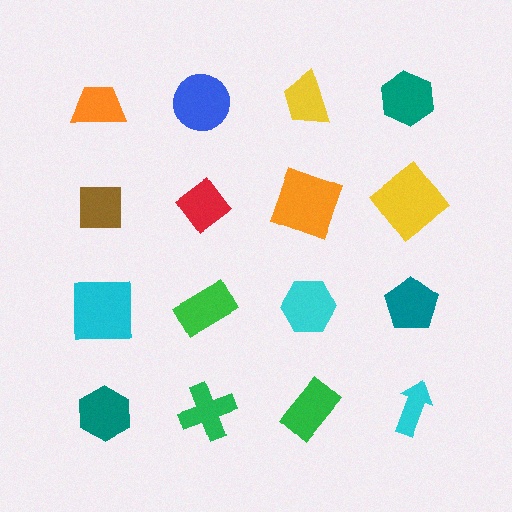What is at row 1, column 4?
A teal hexagon.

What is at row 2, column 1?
A brown square.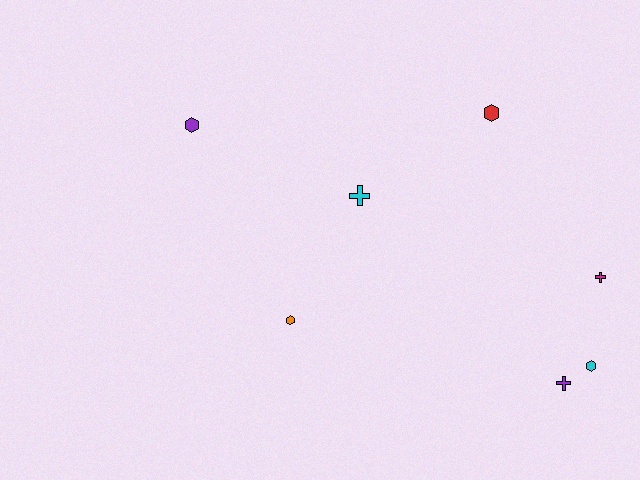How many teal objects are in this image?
There are no teal objects.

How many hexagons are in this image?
There are 4 hexagons.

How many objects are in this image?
There are 7 objects.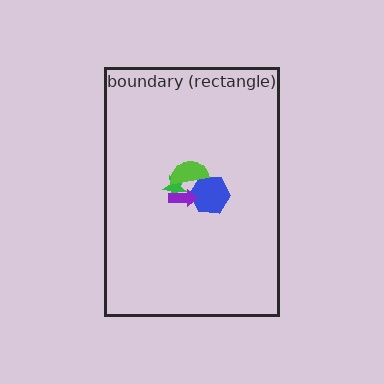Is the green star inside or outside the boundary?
Inside.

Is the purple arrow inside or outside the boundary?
Inside.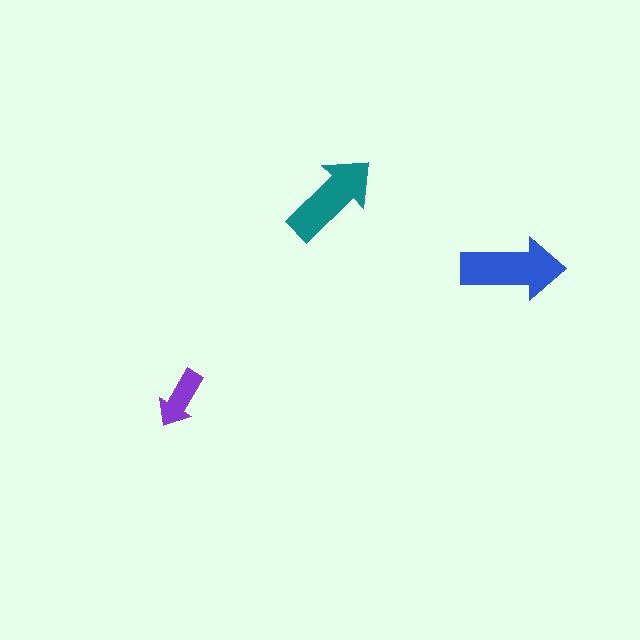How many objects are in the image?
There are 3 objects in the image.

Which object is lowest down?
The purple arrow is bottommost.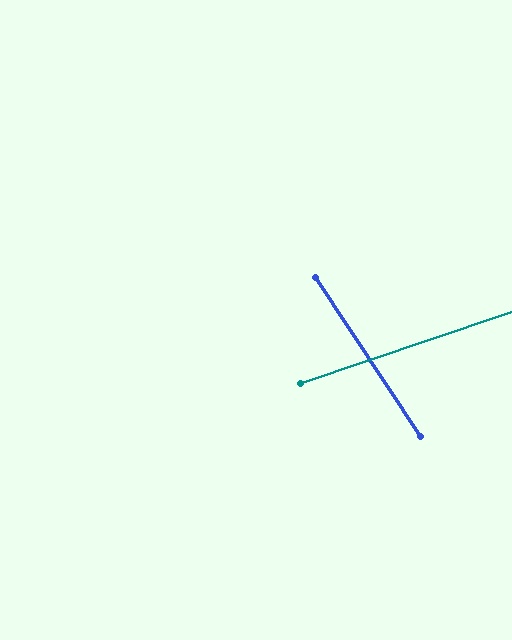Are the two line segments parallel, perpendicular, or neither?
Neither parallel nor perpendicular — they differ by about 75°.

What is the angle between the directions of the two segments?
Approximately 75 degrees.